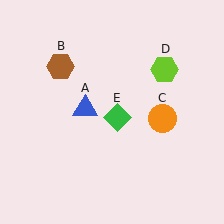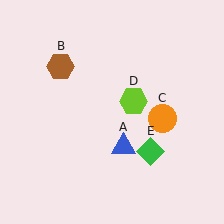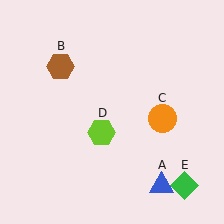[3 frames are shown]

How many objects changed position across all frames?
3 objects changed position: blue triangle (object A), lime hexagon (object D), green diamond (object E).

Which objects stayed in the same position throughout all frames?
Brown hexagon (object B) and orange circle (object C) remained stationary.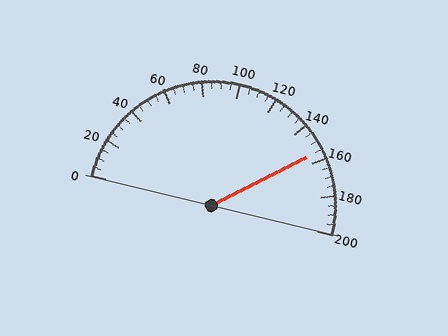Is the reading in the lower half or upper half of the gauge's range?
The reading is in the upper half of the range (0 to 200).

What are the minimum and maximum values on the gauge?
The gauge ranges from 0 to 200.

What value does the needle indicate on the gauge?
The needle indicates approximately 155.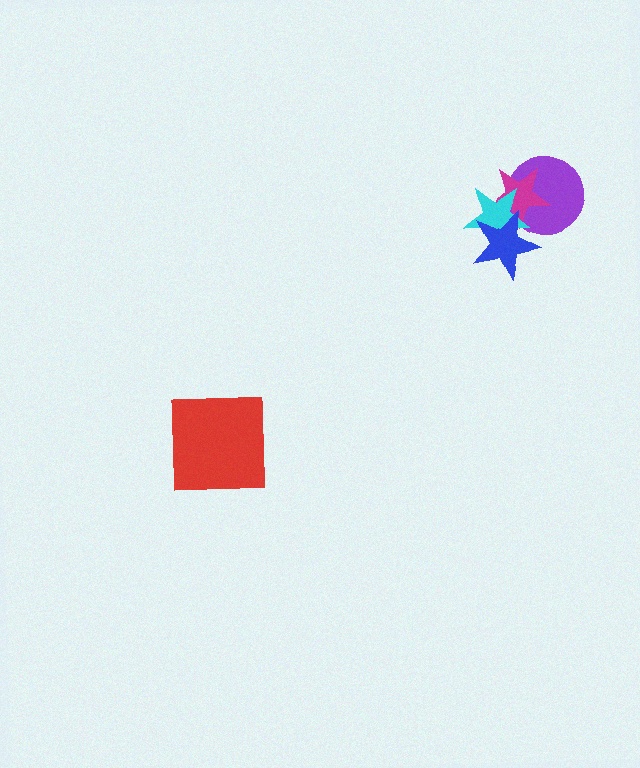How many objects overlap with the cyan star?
3 objects overlap with the cyan star.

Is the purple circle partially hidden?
Yes, it is partially covered by another shape.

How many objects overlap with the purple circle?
3 objects overlap with the purple circle.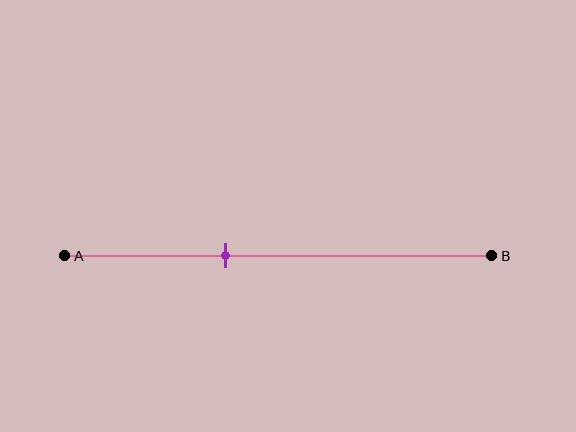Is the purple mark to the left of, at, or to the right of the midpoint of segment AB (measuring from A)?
The purple mark is to the left of the midpoint of segment AB.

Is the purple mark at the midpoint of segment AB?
No, the mark is at about 40% from A, not at the 50% midpoint.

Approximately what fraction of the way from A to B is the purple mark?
The purple mark is approximately 40% of the way from A to B.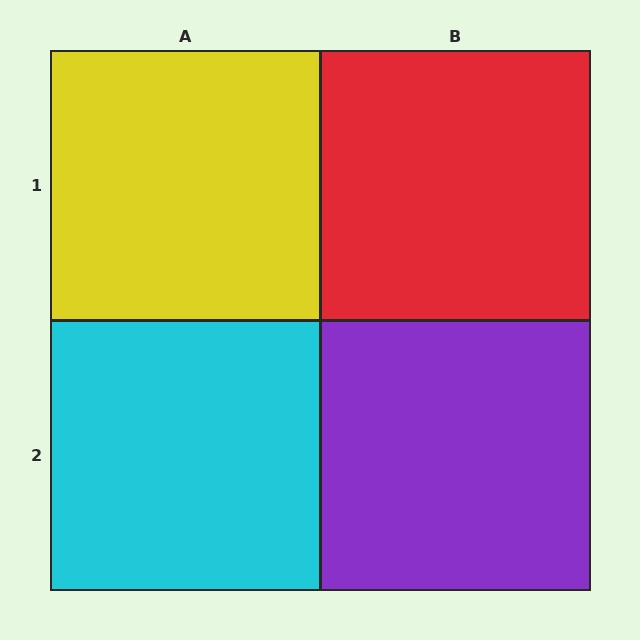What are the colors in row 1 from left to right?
Yellow, red.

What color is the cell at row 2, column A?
Cyan.